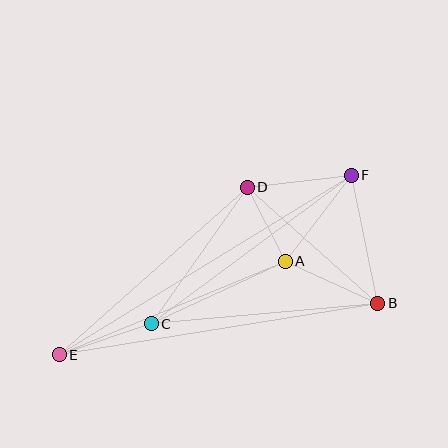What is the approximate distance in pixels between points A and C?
The distance between A and C is approximately 148 pixels.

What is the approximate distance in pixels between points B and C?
The distance between B and C is approximately 228 pixels.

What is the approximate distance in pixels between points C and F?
The distance between C and F is approximately 249 pixels.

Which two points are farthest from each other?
Points E and F are farthest from each other.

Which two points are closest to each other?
Points A and D are closest to each other.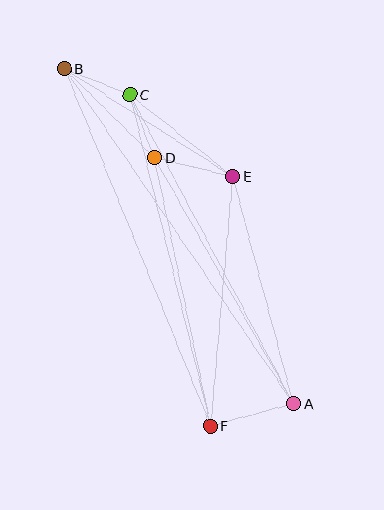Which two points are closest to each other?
Points C and D are closest to each other.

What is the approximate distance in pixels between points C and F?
The distance between C and F is approximately 341 pixels.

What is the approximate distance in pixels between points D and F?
The distance between D and F is approximately 274 pixels.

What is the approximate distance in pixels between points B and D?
The distance between B and D is approximately 127 pixels.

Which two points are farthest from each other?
Points A and B are farthest from each other.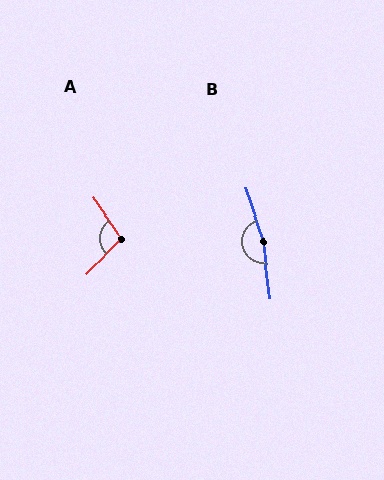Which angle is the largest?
B, at approximately 169 degrees.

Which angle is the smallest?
A, at approximately 102 degrees.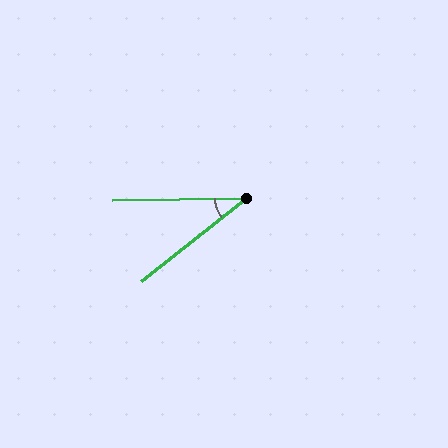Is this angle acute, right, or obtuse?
It is acute.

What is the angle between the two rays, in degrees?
Approximately 38 degrees.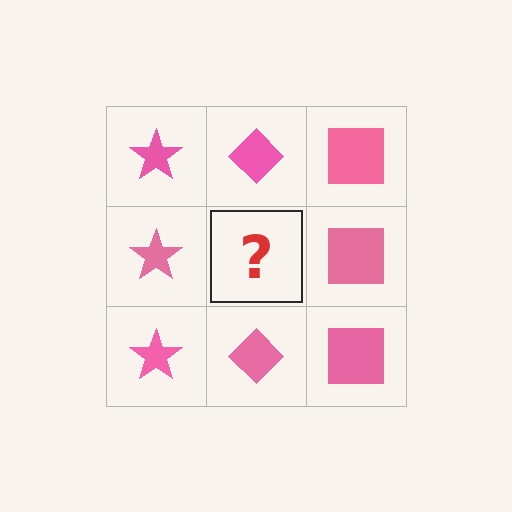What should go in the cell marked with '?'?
The missing cell should contain a pink diamond.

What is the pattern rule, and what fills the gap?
The rule is that each column has a consistent shape. The gap should be filled with a pink diamond.